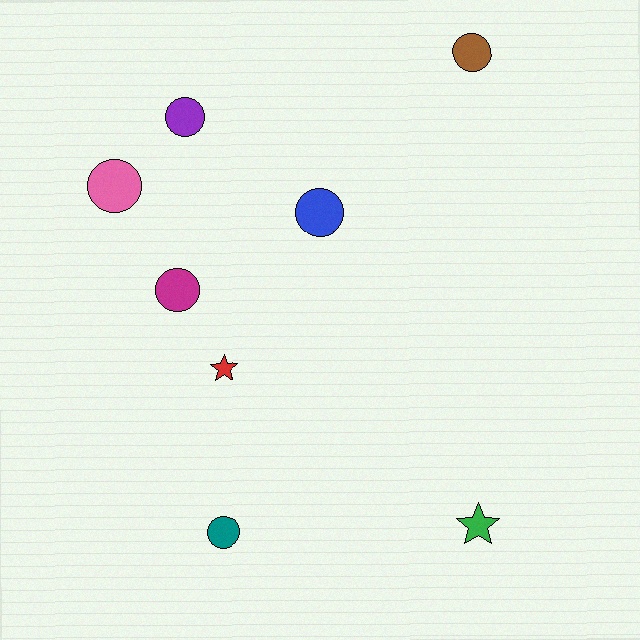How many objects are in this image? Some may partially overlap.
There are 8 objects.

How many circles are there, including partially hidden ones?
There are 6 circles.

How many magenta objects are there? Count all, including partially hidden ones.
There is 1 magenta object.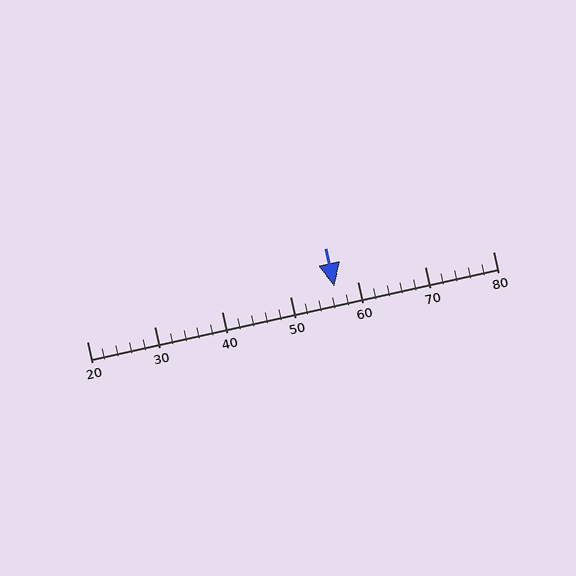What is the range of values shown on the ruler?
The ruler shows values from 20 to 80.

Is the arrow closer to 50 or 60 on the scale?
The arrow is closer to 60.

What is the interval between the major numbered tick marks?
The major tick marks are spaced 10 units apart.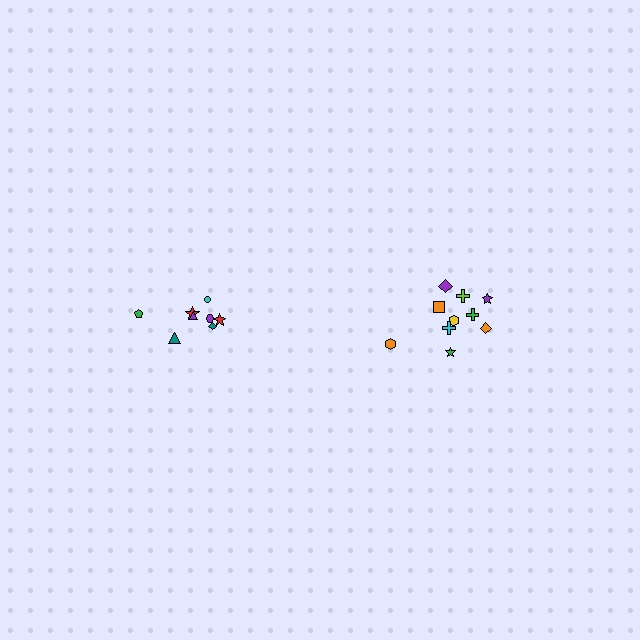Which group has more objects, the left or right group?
The right group.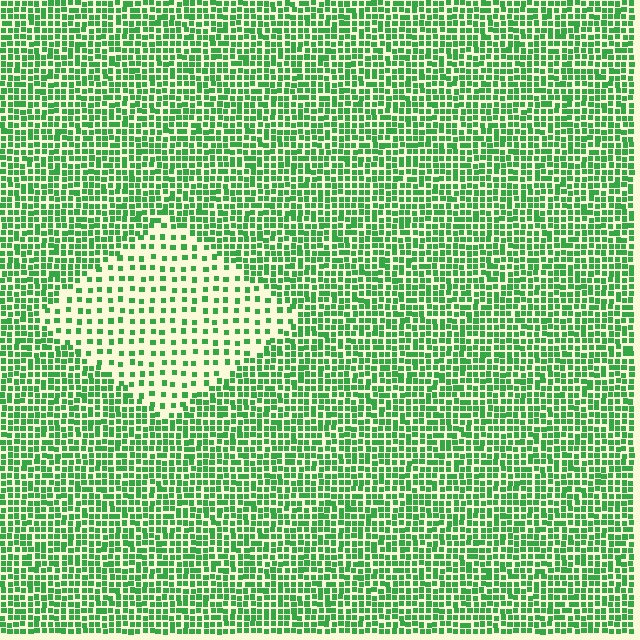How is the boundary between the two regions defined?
The boundary is defined by a change in element density (approximately 2.4x ratio). All elements are the same color, size, and shape.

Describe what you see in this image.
The image contains small green elements arranged at two different densities. A diamond-shaped region is visible where the elements are less densely packed than the surrounding area.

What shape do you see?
I see a diamond.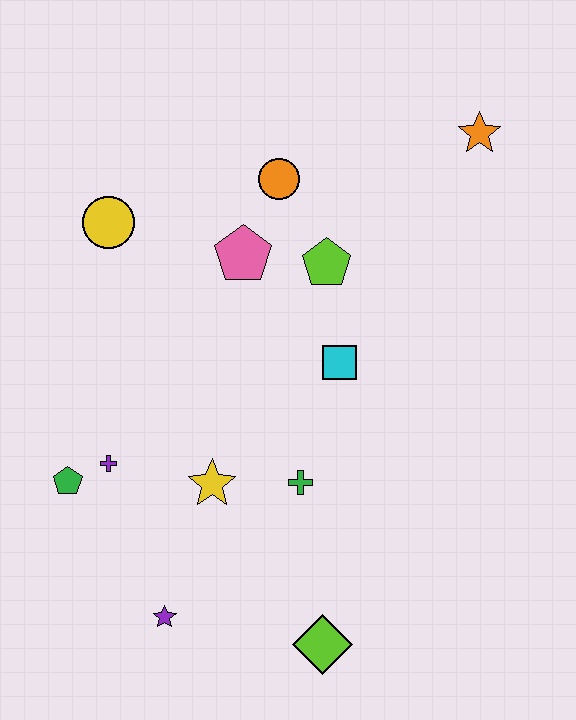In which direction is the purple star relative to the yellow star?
The purple star is below the yellow star.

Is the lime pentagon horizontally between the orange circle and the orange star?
Yes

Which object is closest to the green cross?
The yellow star is closest to the green cross.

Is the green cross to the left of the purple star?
No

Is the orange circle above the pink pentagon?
Yes